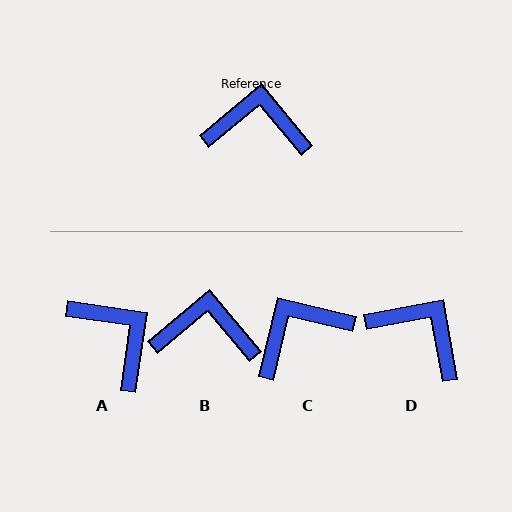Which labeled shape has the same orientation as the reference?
B.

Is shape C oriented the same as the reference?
No, it is off by about 37 degrees.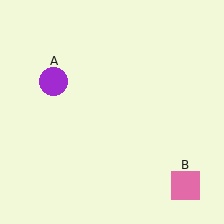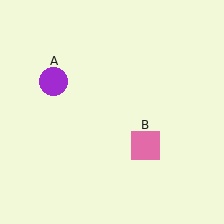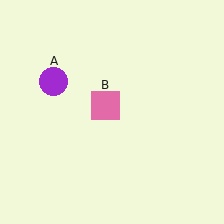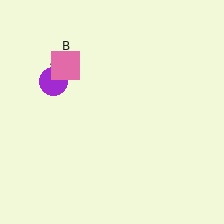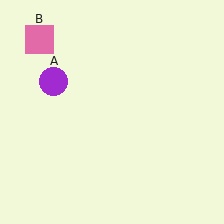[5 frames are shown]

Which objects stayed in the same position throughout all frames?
Purple circle (object A) remained stationary.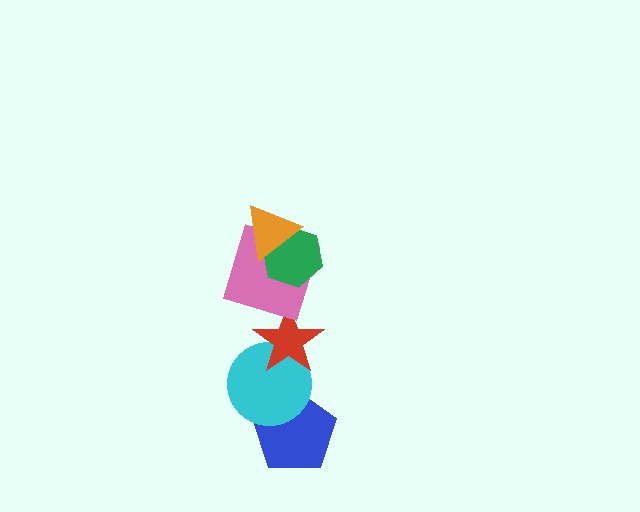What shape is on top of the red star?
The pink square is on top of the red star.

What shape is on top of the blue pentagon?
The cyan circle is on top of the blue pentagon.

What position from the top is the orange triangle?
The orange triangle is 1st from the top.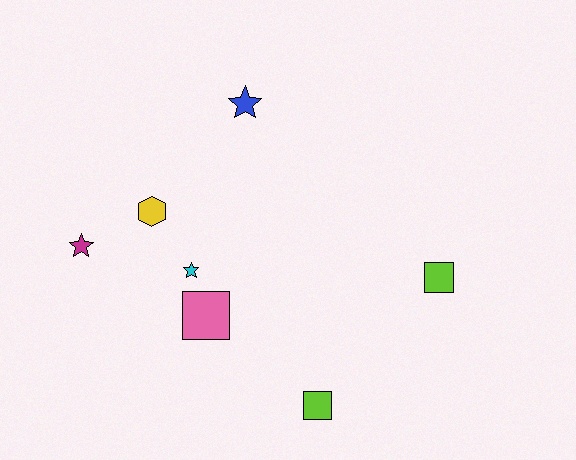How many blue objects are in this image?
There is 1 blue object.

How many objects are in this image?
There are 7 objects.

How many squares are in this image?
There are 3 squares.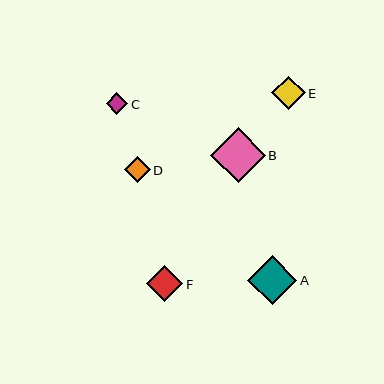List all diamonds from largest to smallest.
From largest to smallest: B, A, F, E, D, C.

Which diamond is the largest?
Diamond B is the largest with a size of approximately 54 pixels.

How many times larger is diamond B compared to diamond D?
Diamond B is approximately 2.1 times the size of diamond D.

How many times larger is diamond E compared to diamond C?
Diamond E is approximately 1.6 times the size of diamond C.